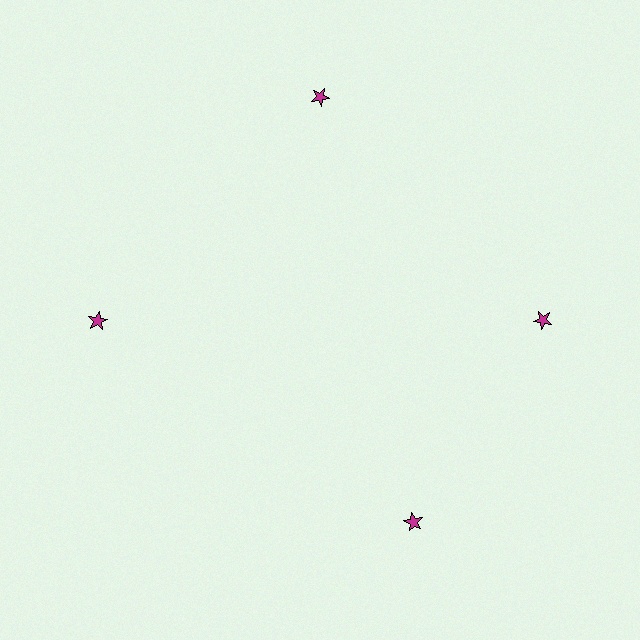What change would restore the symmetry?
The symmetry would be restored by rotating it back into even spacing with its neighbors so that all 4 stars sit at equal angles and equal distance from the center.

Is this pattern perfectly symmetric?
No. The 4 magenta stars are arranged in a ring, but one element near the 6 o'clock position is rotated out of alignment along the ring, breaking the 4-fold rotational symmetry.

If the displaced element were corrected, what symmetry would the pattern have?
It would have 4-fold rotational symmetry — the pattern would map onto itself every 90 degrees.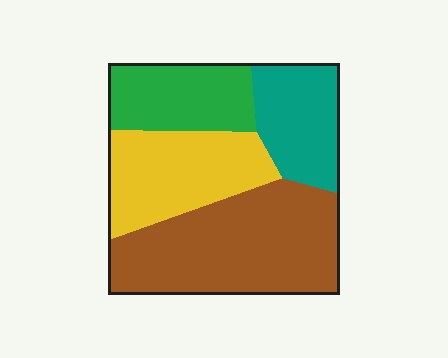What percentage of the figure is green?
Green covers 18% of the figure.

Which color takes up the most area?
Brown, at roughly 40%.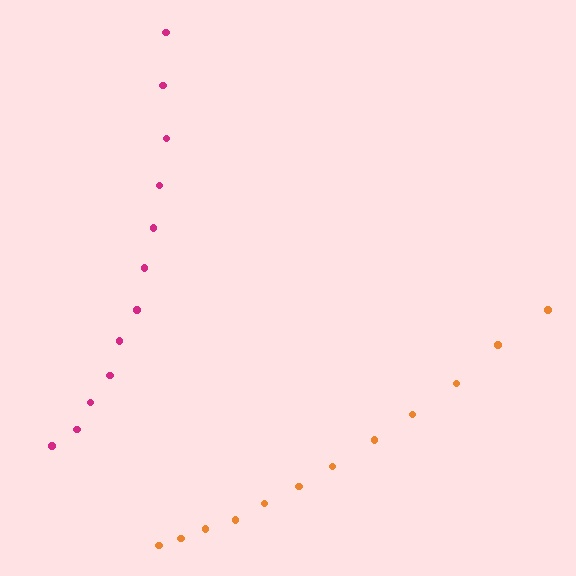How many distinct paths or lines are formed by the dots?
There are 2 distinct paths.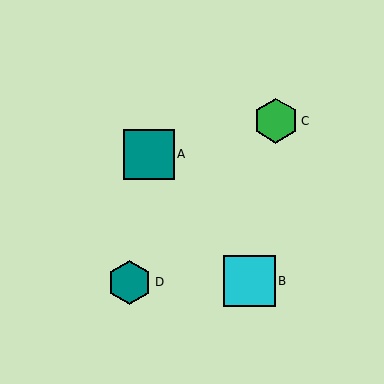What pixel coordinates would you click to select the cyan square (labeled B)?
Click at (249, 281) to select the cyan square B.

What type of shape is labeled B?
Shape B is a cyan square.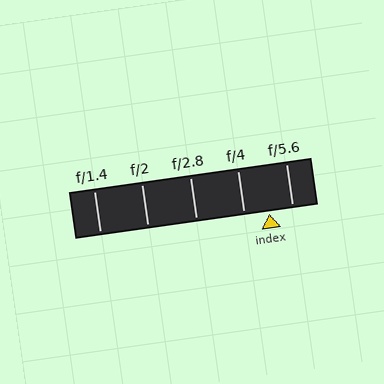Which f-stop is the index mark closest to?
The index mark is closest to f/5.6.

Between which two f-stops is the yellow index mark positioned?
The index mark is between f/4 and f/5.6.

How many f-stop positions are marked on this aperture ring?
There are 5 f-stop positions marked.